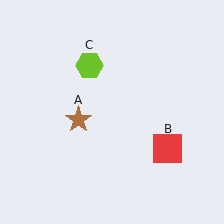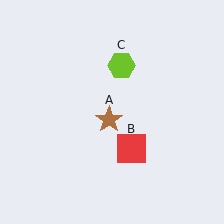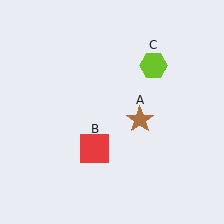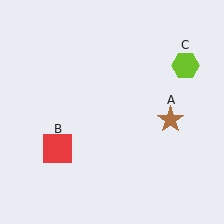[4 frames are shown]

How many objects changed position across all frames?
3 objects changed position: brown star (object A), red square (object B), lime hexagon (object C).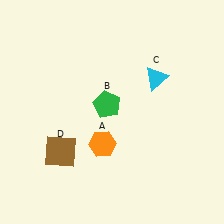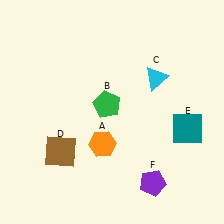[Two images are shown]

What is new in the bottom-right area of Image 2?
A purple pentagon (F) was added in the bottom-right area of Image 2.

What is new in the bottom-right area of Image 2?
A teal square (E) was added in the bottom-right area of Image 2.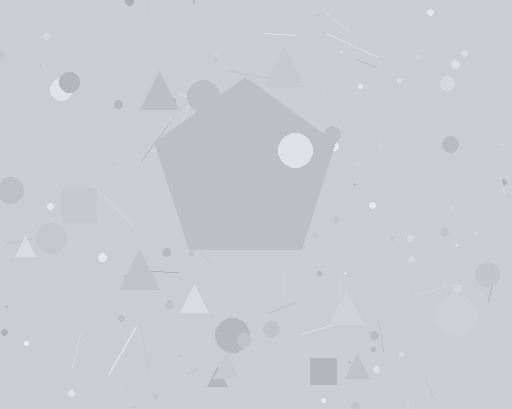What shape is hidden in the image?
A pentagon is hidden in the image.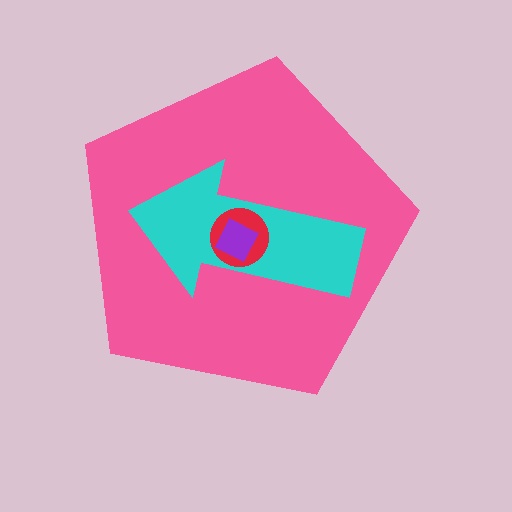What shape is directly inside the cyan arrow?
The red circle.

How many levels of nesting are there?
4.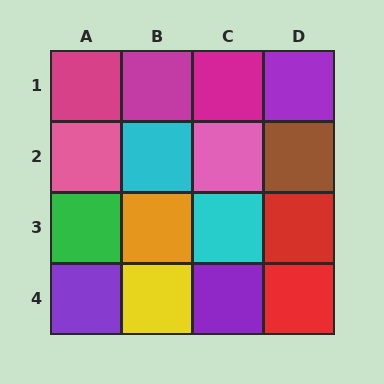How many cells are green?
1 cell is green.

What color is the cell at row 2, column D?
Brown.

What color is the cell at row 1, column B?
Magenta.